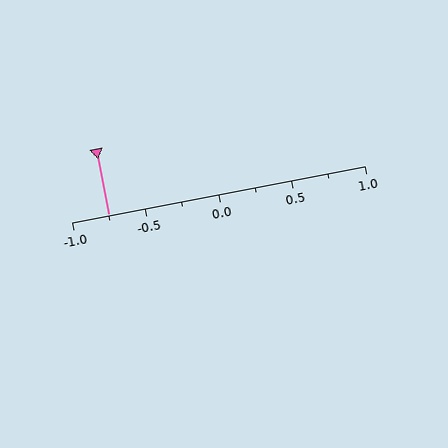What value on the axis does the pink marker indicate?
The marker indicates approximately -0.75.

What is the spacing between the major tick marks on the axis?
The major ticks are spaced 0.5 apart.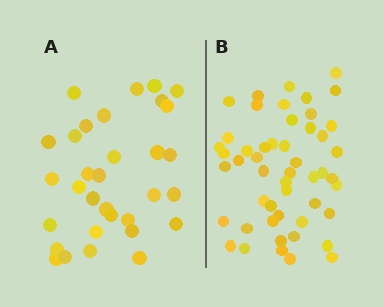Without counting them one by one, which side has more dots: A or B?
Region B (the right region) has more dots.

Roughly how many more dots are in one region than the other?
Region B has approximately 20 more dots than region A.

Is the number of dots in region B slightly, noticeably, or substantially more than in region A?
Region B has substantially more. The ratio is roughly 1.6 to 1.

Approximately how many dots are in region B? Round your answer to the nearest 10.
About 50 dots.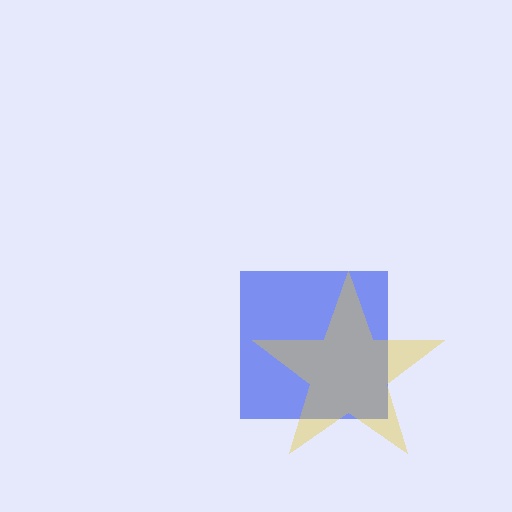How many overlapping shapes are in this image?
There are 2 overlapping shapes in the image.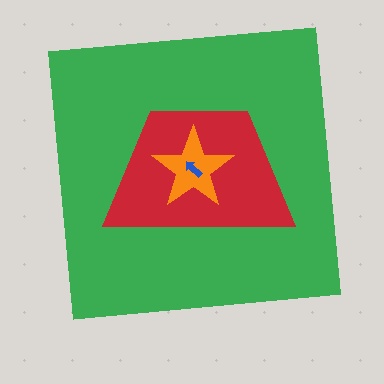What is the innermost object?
The blue arrow.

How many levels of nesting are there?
4.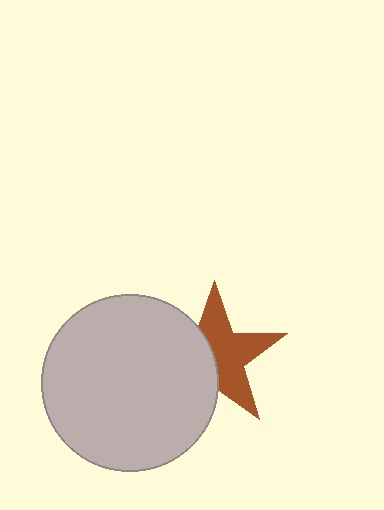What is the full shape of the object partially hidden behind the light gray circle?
The partially hidden object is a brown star.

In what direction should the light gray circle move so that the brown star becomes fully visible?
The light gray circle should move left. That is the shortest direction to clear the overlap and leave the brown star fully visible.